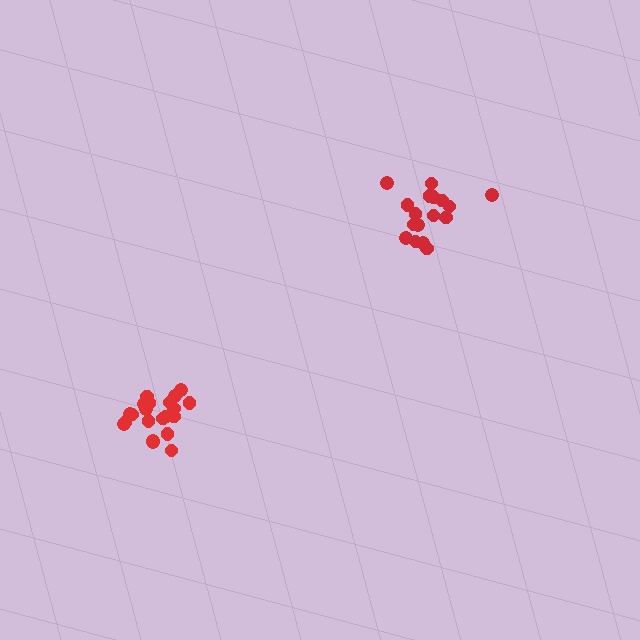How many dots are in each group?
Group 1: 21 dots, Group 2: 17 dots (38 total).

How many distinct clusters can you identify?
There are 2 distinct clusters.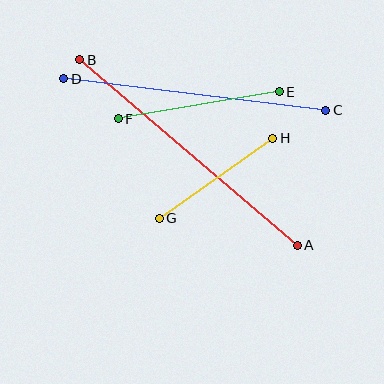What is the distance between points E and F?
The distance is approximately 163 pixels.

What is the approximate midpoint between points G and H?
The midpoint is at approximately (216, 178) pixels.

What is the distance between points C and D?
The distance is approximately 264 pixels.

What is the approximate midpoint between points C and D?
The midpoint is at approximately (195, 95) pixels.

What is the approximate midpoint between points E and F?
The midpoint is at approximately (199, 105) pixels.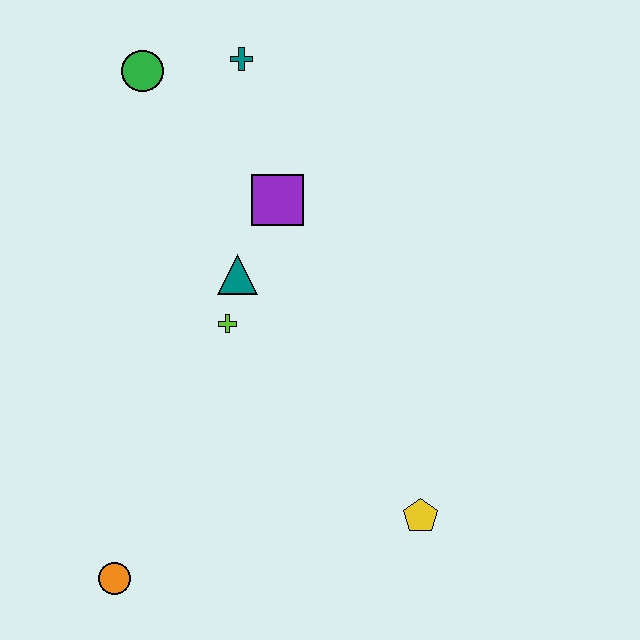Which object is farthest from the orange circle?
The teal cross is farthest from the orange circle.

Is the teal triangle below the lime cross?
No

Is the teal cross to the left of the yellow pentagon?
Yes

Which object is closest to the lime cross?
The teal triangle is closest to the lime cross.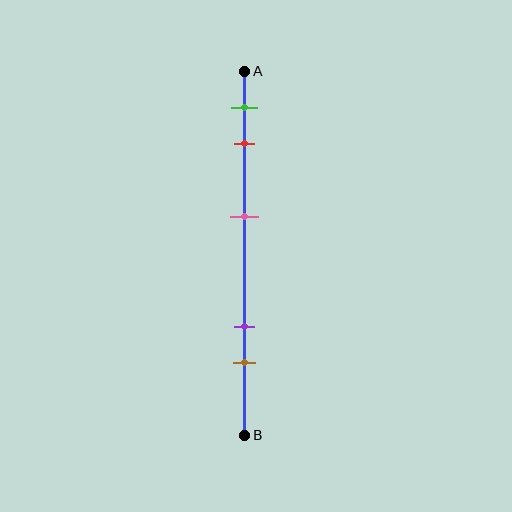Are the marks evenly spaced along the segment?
No, the marks are not evenly spaced.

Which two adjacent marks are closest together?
The green and red marks are the closest adjacent pair.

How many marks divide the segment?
There are 5 marks dividing the segment.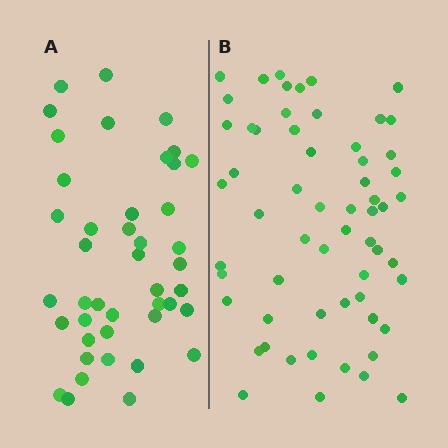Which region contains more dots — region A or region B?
Region B (the right region) has more dots.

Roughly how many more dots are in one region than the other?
Region B has approximately 15 more dots than region A.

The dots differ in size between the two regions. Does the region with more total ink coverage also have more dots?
No. Region A has more total ink coverage because its dots are larger, but region B actually contains more individual dots. Total area can be misleading — the number of items is what matters here.